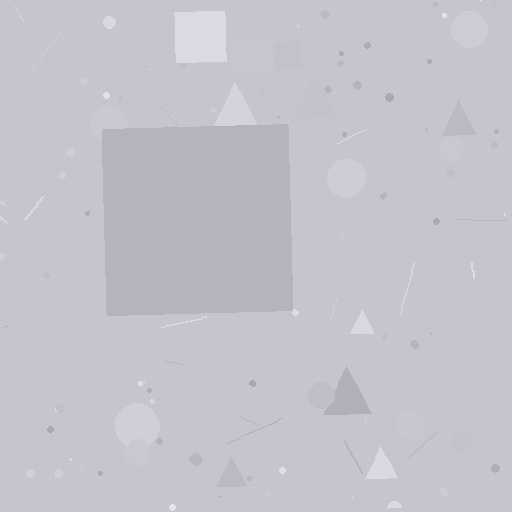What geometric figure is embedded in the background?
A square is embedded in the background.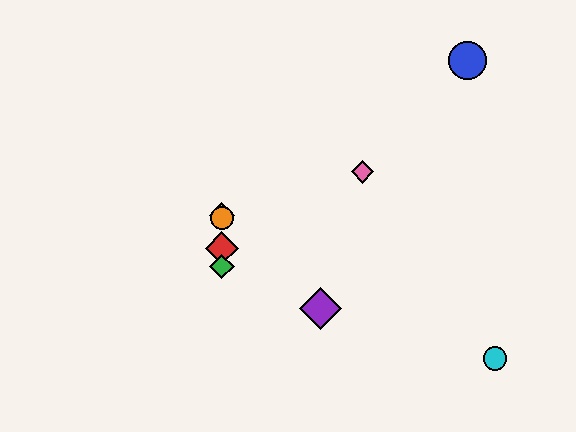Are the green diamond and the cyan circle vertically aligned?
No, the green diamond is at x≈222 and the cyan circle is at x≈495.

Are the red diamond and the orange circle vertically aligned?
Yes, both are at x≈222.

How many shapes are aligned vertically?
4 shapes (the red diamond, the green diamond, the yellow diamond, the orange circle) are aligned vertically.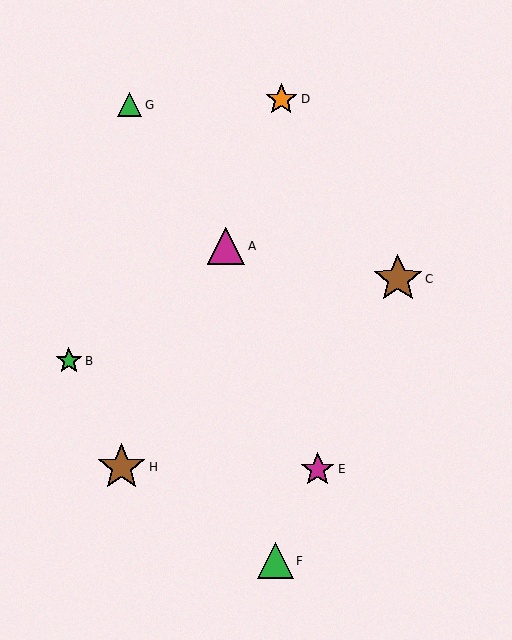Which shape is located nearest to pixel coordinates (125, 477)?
The brown star (labeled H) at (122, 467) is nearest to that location.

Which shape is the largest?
The brown star (labeled C) is the largest.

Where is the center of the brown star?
The center of the brown star is at (398, 279).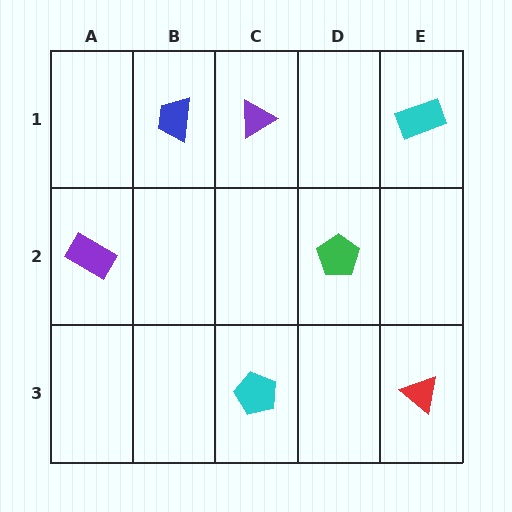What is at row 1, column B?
A blue trapezoid.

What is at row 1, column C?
A purple triangle.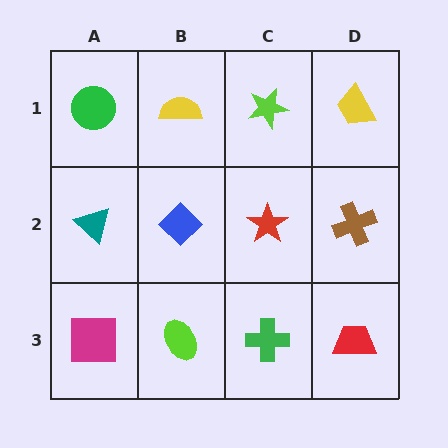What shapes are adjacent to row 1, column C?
A red star (row 2, column C), a yellow semicircle (row 1, column B), a yellow trapezoid (row 1, column D).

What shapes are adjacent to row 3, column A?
A teal triangle (row 2, column A), a lime ellipse (row 3, column B).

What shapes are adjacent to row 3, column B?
A blue diamond (row 2, column B), a magenta square (row 3, column A), a green cross (row 3, column C).